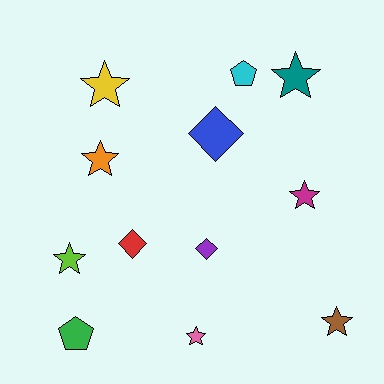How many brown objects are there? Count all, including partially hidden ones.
There is 1 brown object.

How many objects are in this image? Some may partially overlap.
There are 12 objects.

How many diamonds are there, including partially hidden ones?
There are 3 diamonds.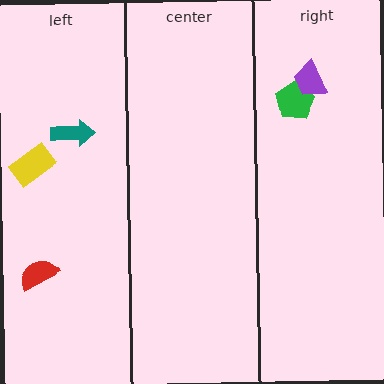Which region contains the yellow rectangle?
The left region.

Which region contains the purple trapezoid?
The right region.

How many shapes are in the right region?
2.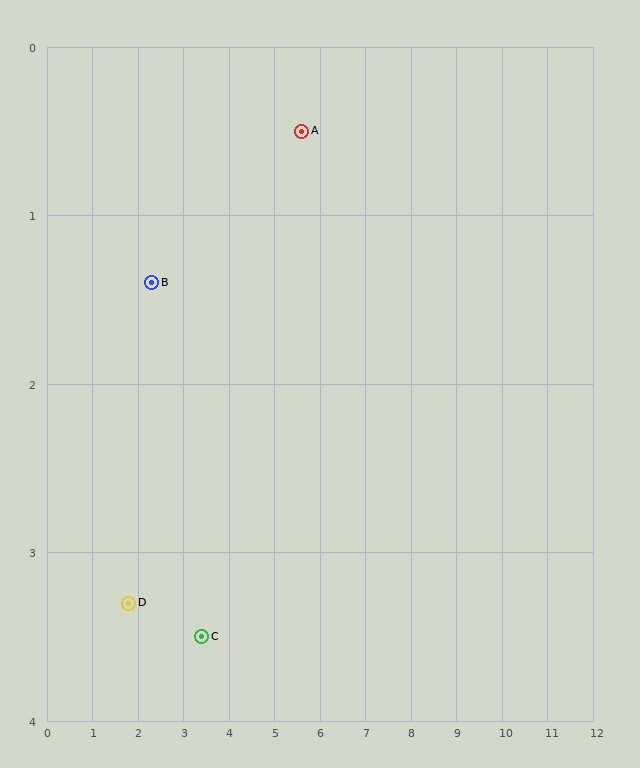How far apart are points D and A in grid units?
Points D and A are about 4.7 grid units apart.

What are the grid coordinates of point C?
Point C is at approximately (3.4, 3.5).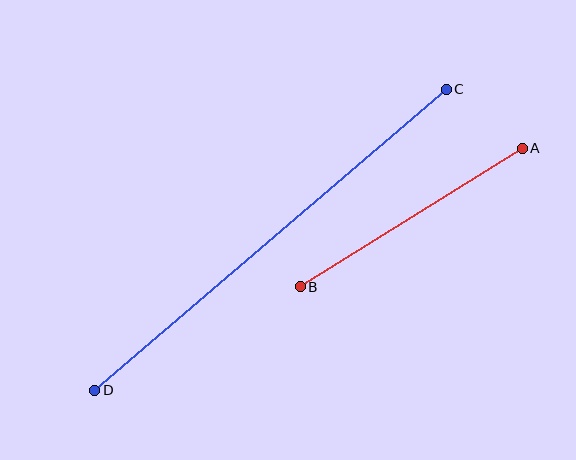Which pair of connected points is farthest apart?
Points C and D are farthest apart.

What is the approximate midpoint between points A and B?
The midpoint is at approximately (411, 218) pixels.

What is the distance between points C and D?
The distance is approximately 463 pixels.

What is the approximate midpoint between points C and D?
The midpoint is at approximately (271, 240) pixels.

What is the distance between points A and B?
The distance is approximately 261 pixels.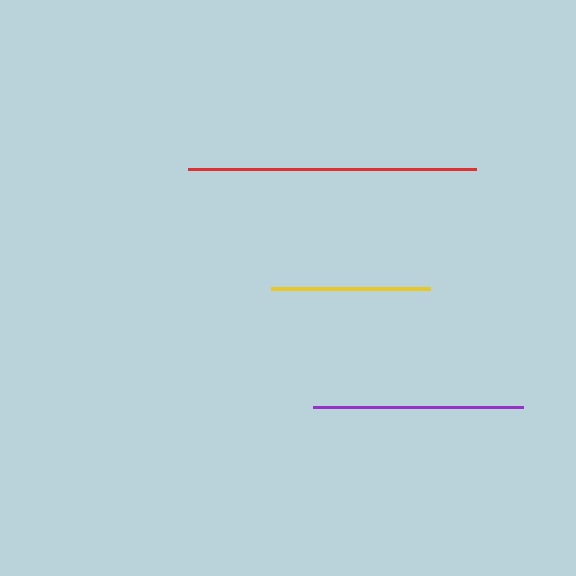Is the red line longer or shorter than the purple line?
The red line is longer than the purple line.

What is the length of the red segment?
The red segment is approximately 289 pixels long.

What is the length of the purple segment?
The purple segment is approximately 209 pixels long.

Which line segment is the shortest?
The yellow line is the shortest at approximately 158 pixels.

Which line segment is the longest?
The red line is the longest at approximately 289 pixels.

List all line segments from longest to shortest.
From longest to shortest: red, purple, yellow.